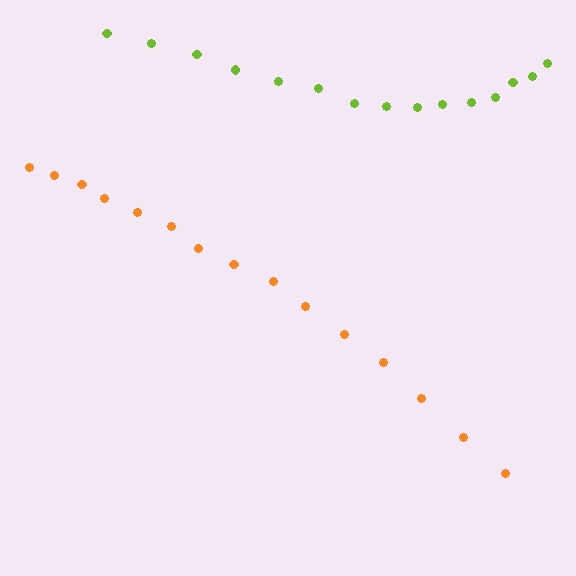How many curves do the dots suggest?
There are 2 distinct paths.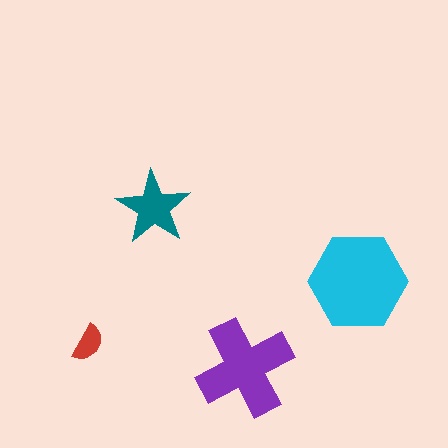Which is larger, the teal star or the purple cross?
The purple cross.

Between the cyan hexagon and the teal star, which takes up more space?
The cyan hexagon.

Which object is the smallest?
The red semicircle.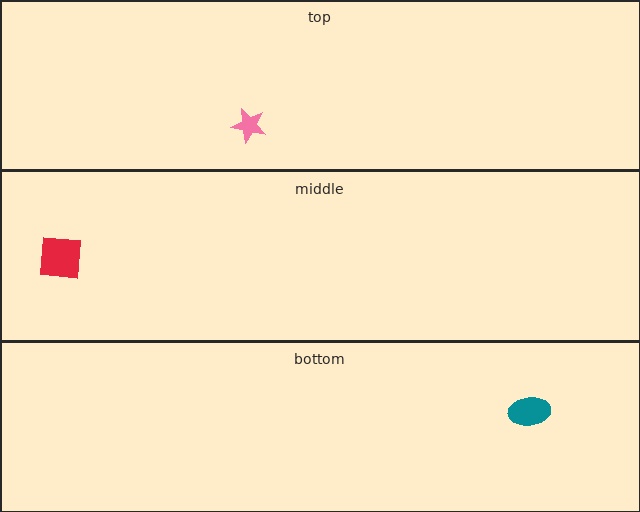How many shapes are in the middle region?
1.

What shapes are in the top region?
The pink star.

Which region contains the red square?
The middle region.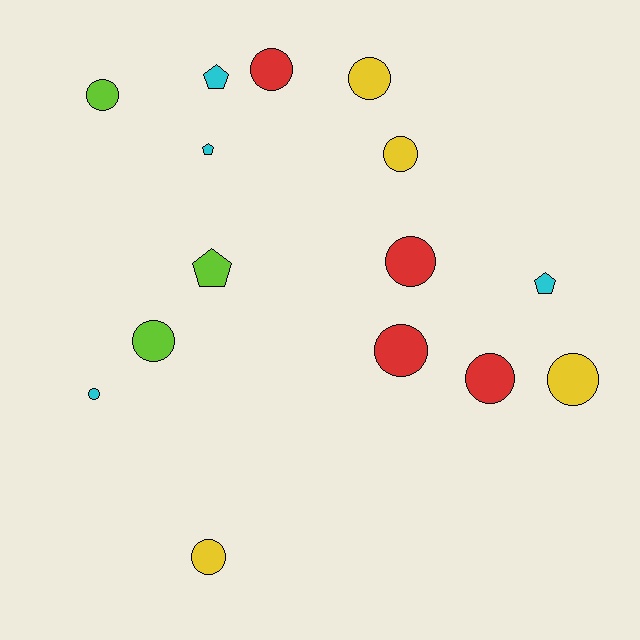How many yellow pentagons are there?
There are no yellow pentagons.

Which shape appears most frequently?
Circle, with 11 objects.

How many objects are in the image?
There are 15 objects.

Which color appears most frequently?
Yellow, with 4 objects.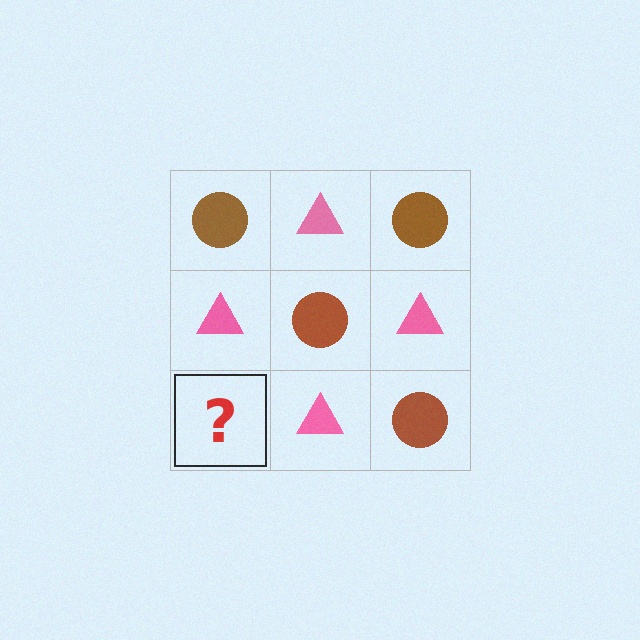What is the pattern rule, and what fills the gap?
The rule is that it alternates brown circle and pink triangle in a checkerboard pattern. The gap should be filled with a brown circle.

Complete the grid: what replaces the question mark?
The question mark should be replaced with a brown circle.